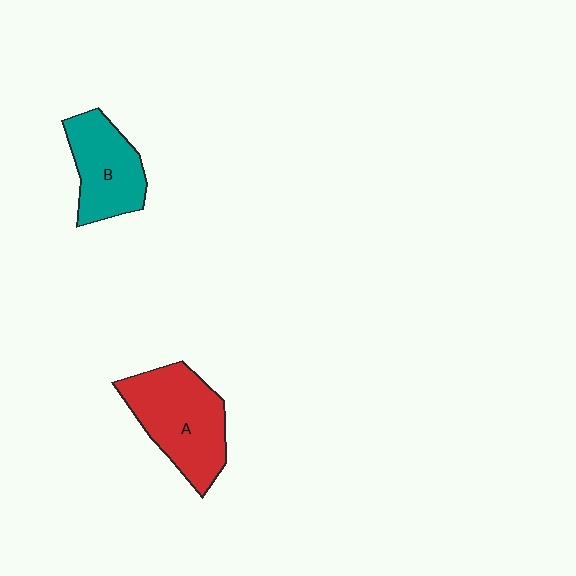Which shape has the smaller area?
Shape B (teal).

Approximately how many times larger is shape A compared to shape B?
Approximately 1.3 times.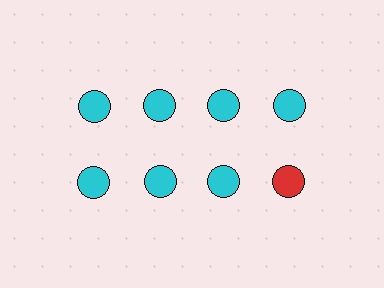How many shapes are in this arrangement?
There are 8 shapes arranged in a grid pattern.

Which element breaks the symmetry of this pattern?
The red circle in the second row, second from right column breaks the symmetry. All other shapes are cyan circles.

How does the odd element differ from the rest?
It has a different color: red instead of cyan.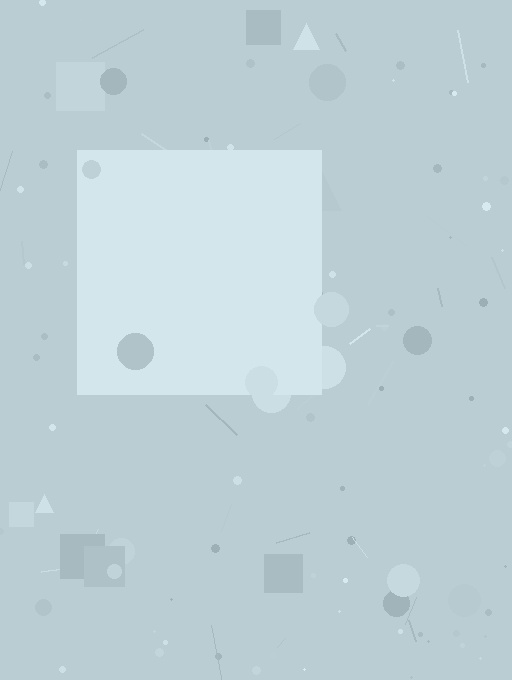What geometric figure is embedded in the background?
A square is embedded in the background.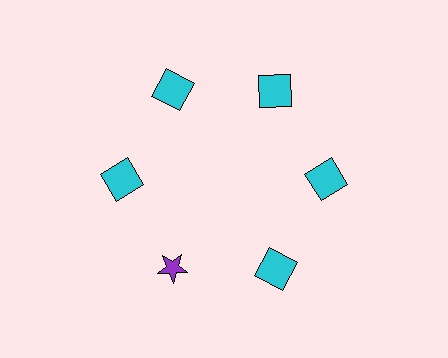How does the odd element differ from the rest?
It differs in both color (purple instead of cyan) and shape (star instead of square).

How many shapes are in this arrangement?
There are 6 shapes arranged in a ring pattern.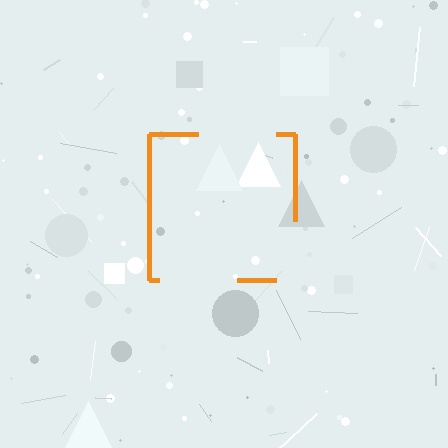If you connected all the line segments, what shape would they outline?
They would outline a square.